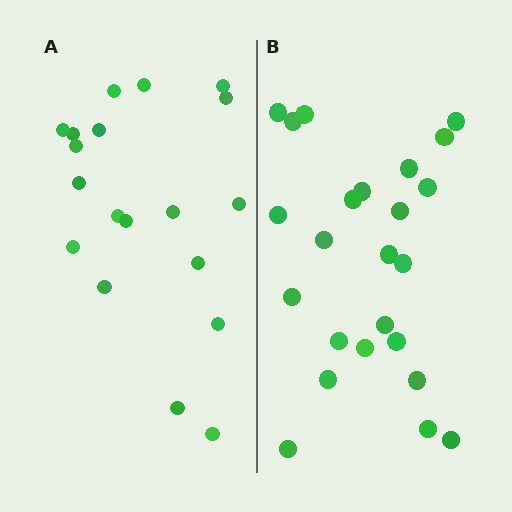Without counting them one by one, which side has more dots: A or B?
Region B (the right region) has more dots.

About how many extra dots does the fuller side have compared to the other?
Region B has about 5 more dots than region A.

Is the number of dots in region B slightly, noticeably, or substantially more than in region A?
Region B has noticeably more, but not dramatically so. The ratio is roughly 1.3 to 1.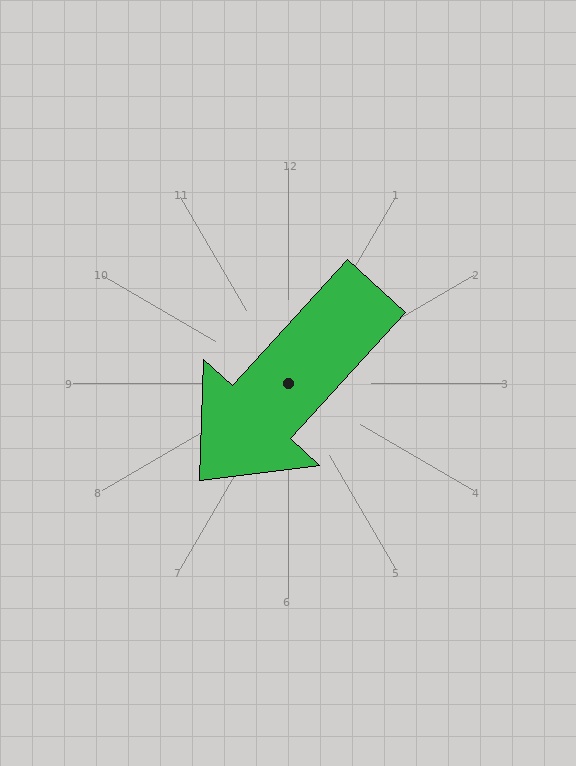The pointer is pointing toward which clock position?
Roughly 7 o'clock.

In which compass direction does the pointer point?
Southwest.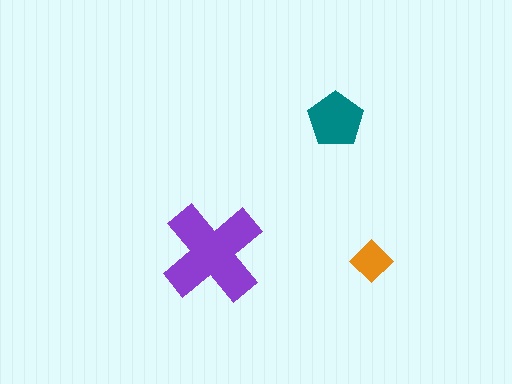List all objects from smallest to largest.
The orange diamond, the teal pentagon, the purple cross.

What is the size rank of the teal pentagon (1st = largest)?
2nd.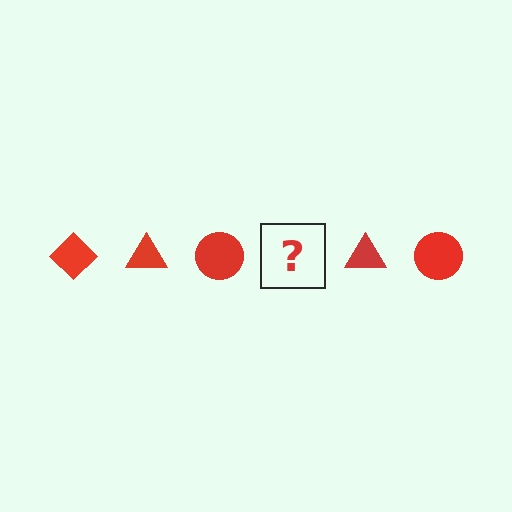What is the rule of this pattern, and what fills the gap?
The rule is that the pattern cycles through diamond, triangle, circle shapes in red. The gap should be filled with a red diamond.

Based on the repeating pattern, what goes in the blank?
The blank should be a red diamond.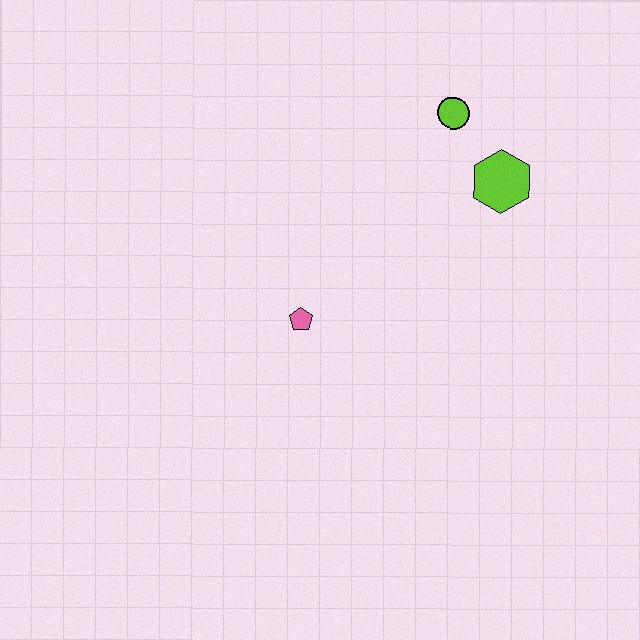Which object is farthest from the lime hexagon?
The pink pentagon is farthest from the lime hexagon.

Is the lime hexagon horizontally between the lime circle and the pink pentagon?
No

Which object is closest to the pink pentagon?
The lime hexagon is closest to the pink pentagon.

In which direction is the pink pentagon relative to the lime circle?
The pink pentagon is below the lime circle.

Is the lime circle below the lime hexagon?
No